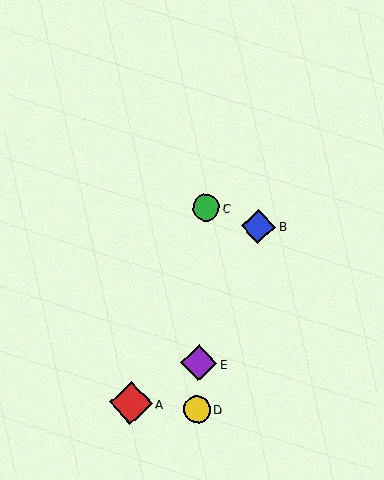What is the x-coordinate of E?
Object E is at x≈199.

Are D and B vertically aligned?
No, D is at x≈197 and B is at x≈258.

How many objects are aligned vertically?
3 objects (C, D, E) are aligned vertically.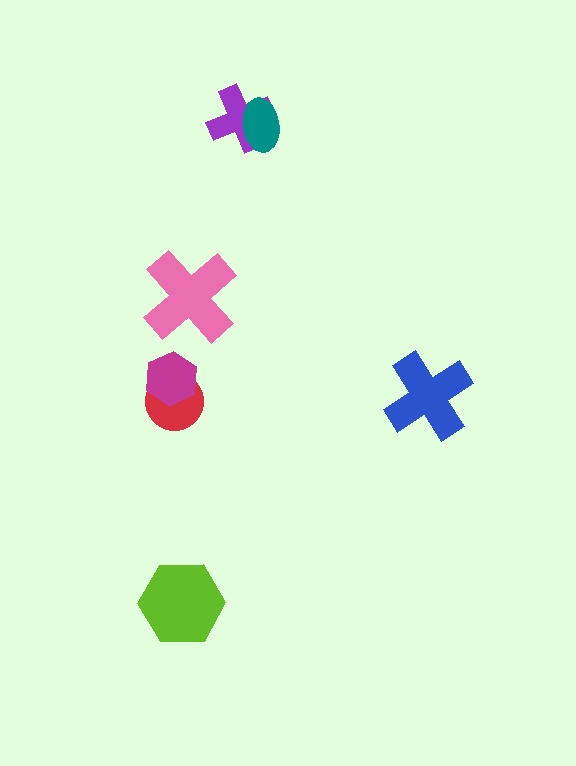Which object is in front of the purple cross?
The teal ellipse is in front of the purple cross.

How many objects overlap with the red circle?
1 object overlaps with the red circle.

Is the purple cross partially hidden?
Yes, it is partially covered by another shape.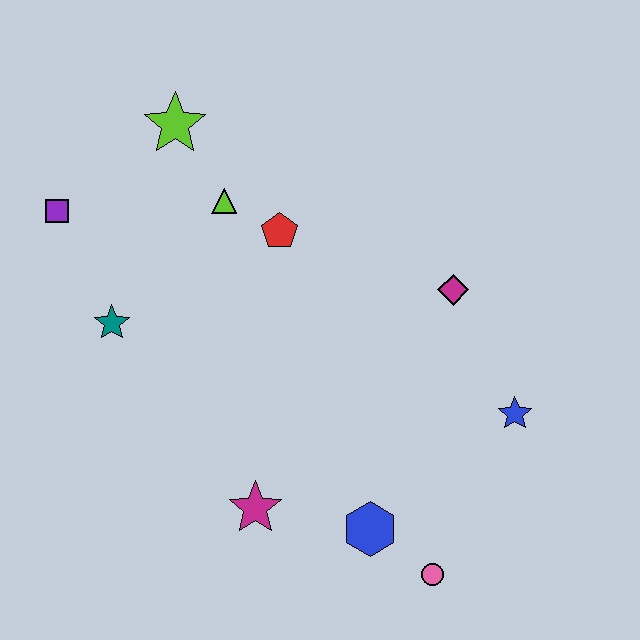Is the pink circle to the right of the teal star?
Yes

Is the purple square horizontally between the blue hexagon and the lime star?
No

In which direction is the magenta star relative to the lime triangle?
The magenta star is below the lime triangle.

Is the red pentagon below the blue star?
No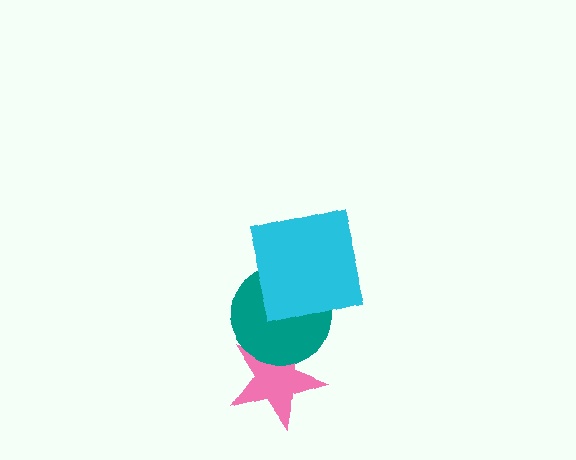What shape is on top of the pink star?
The teal circle is on top of the pink star.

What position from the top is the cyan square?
The cyan square is 1st from the top.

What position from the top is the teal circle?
The teal circle is 2nd from the top.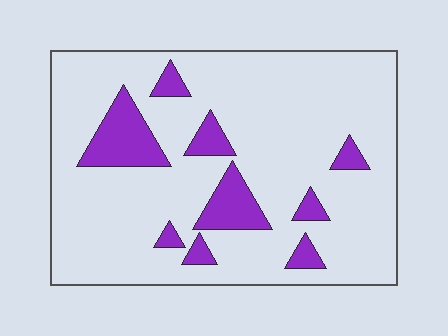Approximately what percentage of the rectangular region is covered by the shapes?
Approximately 15%.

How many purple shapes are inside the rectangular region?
9.